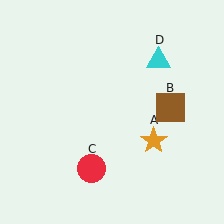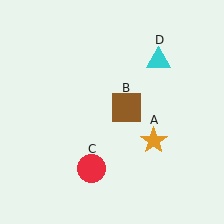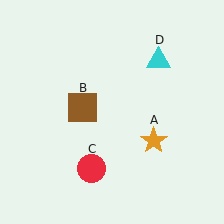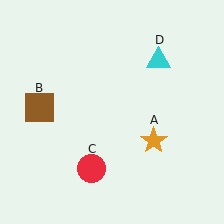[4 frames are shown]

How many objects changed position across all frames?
1 object changed position: brown square (object B).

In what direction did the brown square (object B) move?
The brown square (object B) moved left.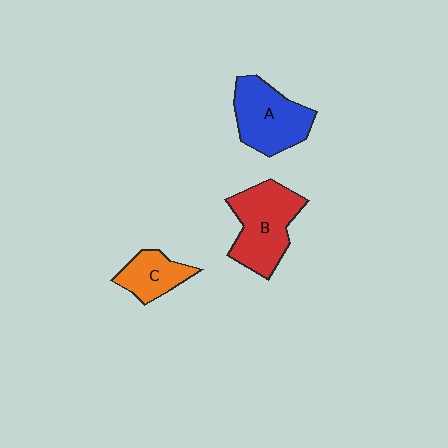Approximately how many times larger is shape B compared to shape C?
Approximately 1.9 times.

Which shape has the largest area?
Shape B (red).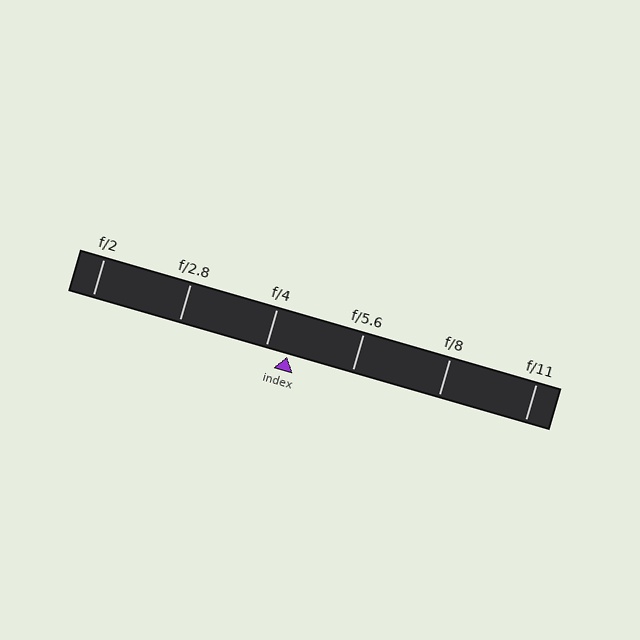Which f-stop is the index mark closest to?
The index mark is closest to f/4.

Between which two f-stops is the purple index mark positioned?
The index mark is between f/4 and f/5.6.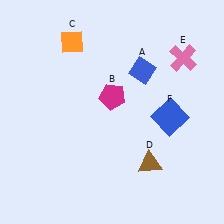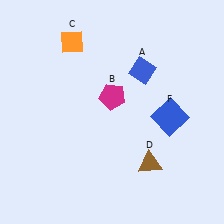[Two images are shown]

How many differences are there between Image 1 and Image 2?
There is 1 difference between the two images.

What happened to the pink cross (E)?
The pink cross (E) was removed in Image 2. It was in the top-right area of Image 1.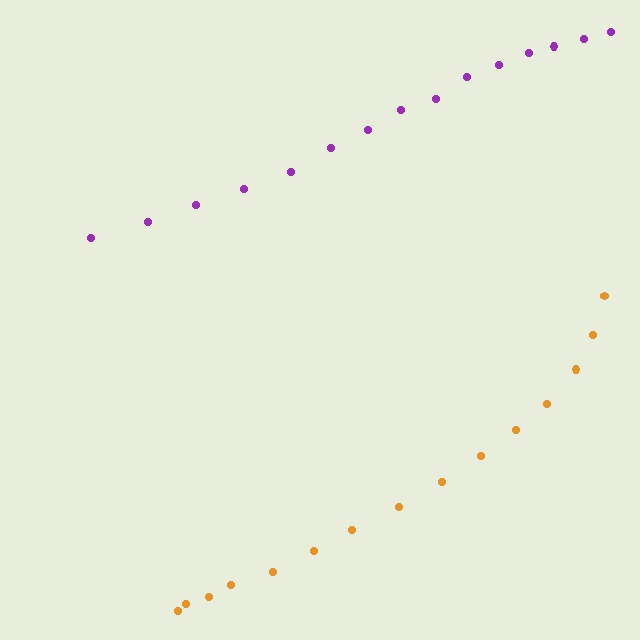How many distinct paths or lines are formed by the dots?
There are 2 distinct paths.